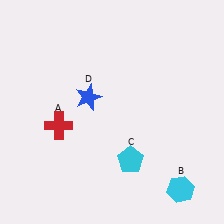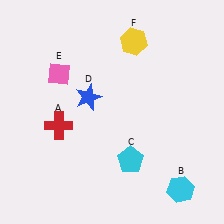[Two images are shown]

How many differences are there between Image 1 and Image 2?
There are 2 differences between the two images.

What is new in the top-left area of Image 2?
A pink diamond (E) was added in the top-left area of Image 2.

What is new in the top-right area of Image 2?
A yellow hexagon (F) was added in the top-right area of Image 2.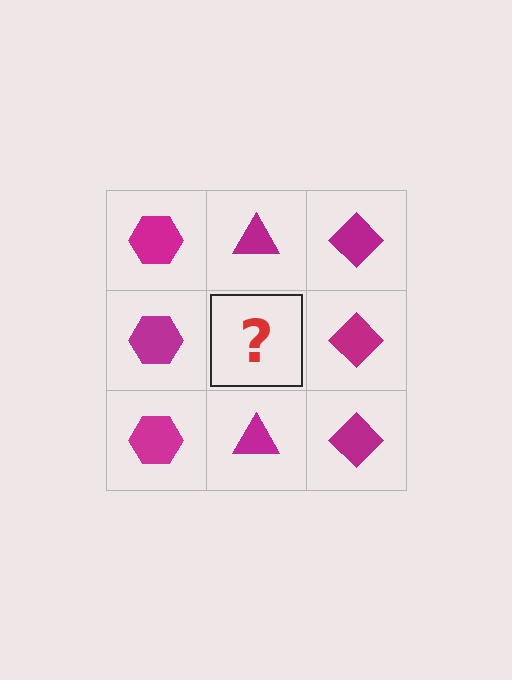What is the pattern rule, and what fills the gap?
The rule is that each column has a consistent shape. The gap should be filled with a magenta triangle.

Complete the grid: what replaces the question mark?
The question mark should be replaced with a magenta triangle.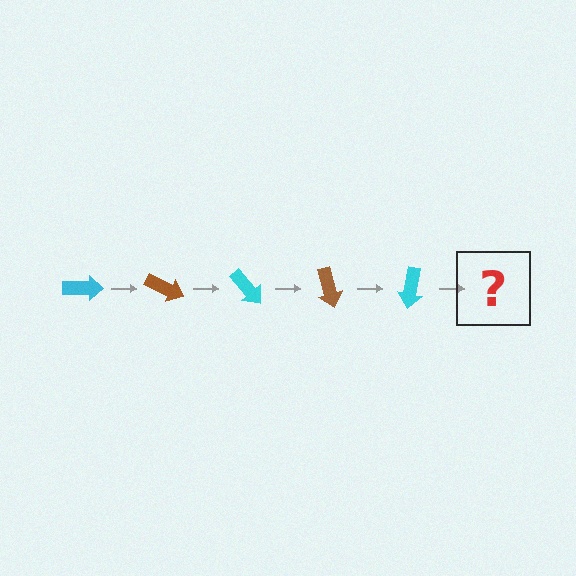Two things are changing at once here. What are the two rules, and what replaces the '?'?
The two rules are that it rotates 25 degrees each step and the color cycles through cyan and brown. The '?' should be a brown arrow, rotated 125 degrees from the start.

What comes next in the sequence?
The next element should be a brown arrow, rotated 125 degrees from the start.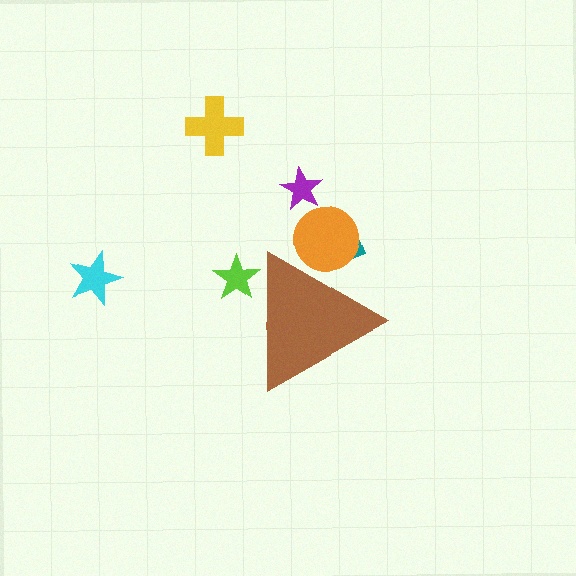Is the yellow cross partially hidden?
No, the yellow cross is fully visible.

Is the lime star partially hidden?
Yes, the lime star is partially hidden behind the brown triangle.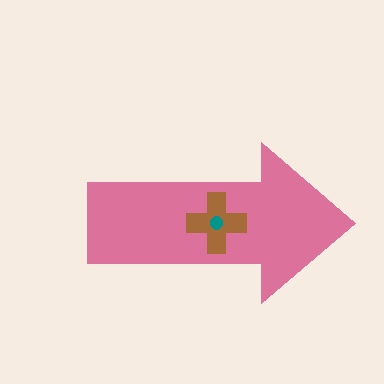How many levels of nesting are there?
3.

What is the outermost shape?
The pink arrow.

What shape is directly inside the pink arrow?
The brown cross.